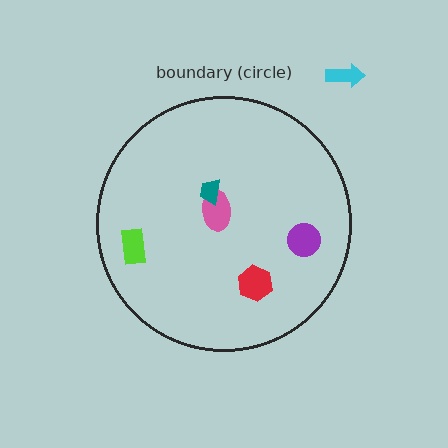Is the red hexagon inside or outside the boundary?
Inside.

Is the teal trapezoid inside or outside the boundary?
Inside.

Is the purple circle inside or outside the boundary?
Inside.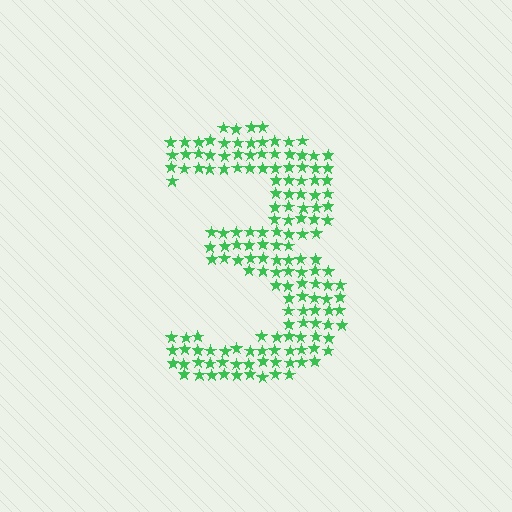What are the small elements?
The small elements are stars.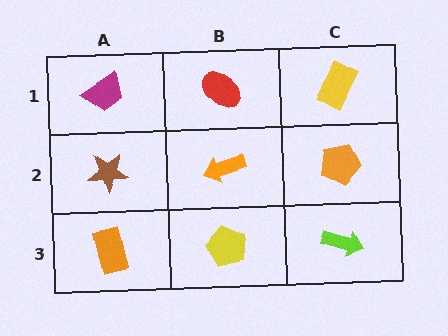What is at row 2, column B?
An orange arrow.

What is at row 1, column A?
A magenta trapezoid.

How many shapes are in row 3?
3 shapes.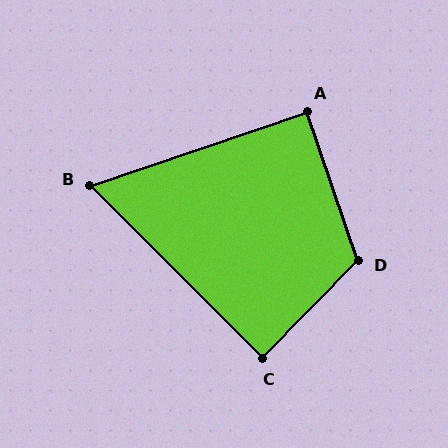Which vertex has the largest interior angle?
D, at approximately 116 degrees.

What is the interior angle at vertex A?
Approximately 90 degrees (approximately right).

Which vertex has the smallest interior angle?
B, at approximately 64 degrees.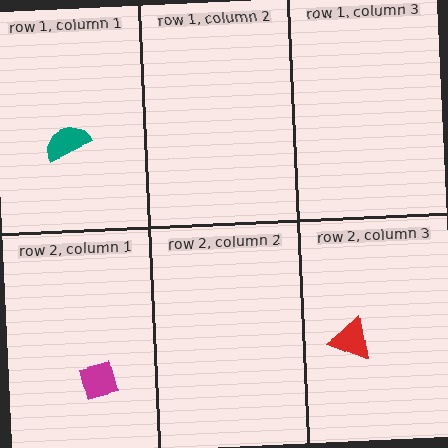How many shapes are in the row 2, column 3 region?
1.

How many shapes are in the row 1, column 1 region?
1.